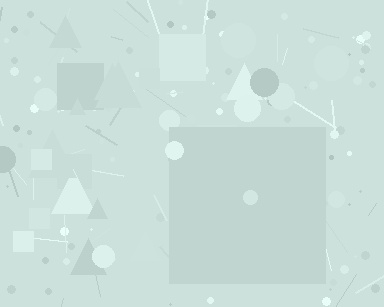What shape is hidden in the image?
A square is hidden in the image.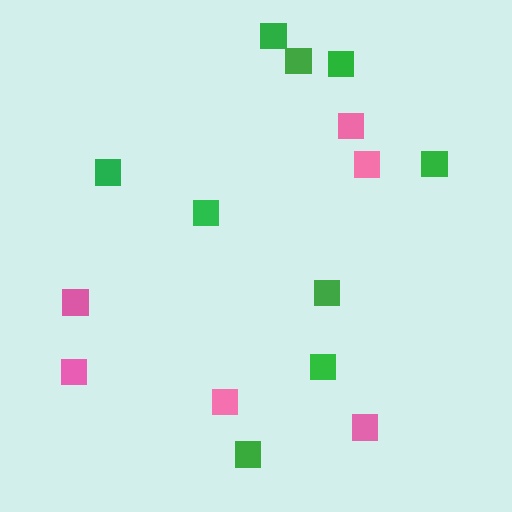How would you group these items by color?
There are 2 groups: one group of green squares (9) and one group of pink squares (6).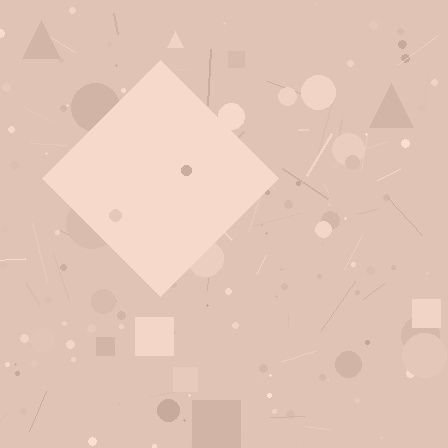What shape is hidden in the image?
A diamond is hidden in the image.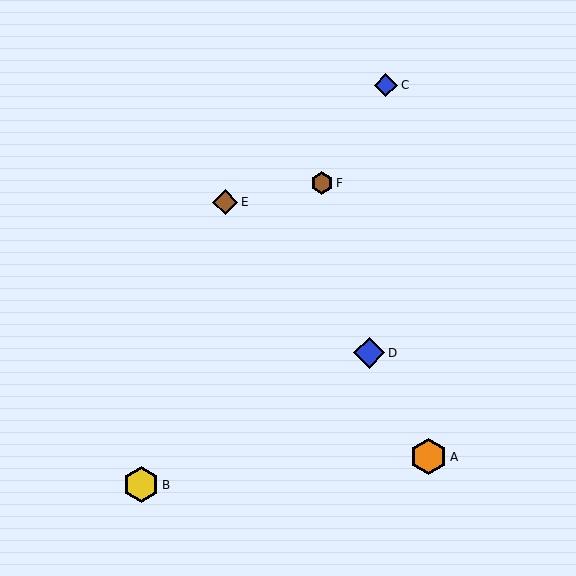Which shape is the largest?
The orange hexagon (labeled A) is the largest.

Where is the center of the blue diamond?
The center of the blue diamond is at (369, 353).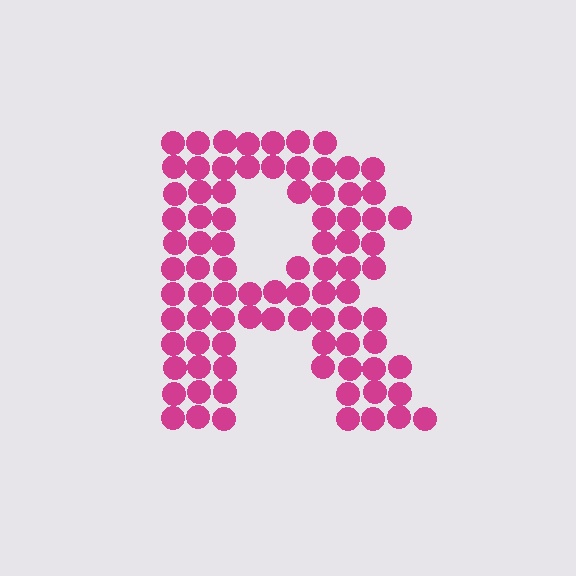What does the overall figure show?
The overall figure shows the letter R.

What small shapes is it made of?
It is made of small circles.